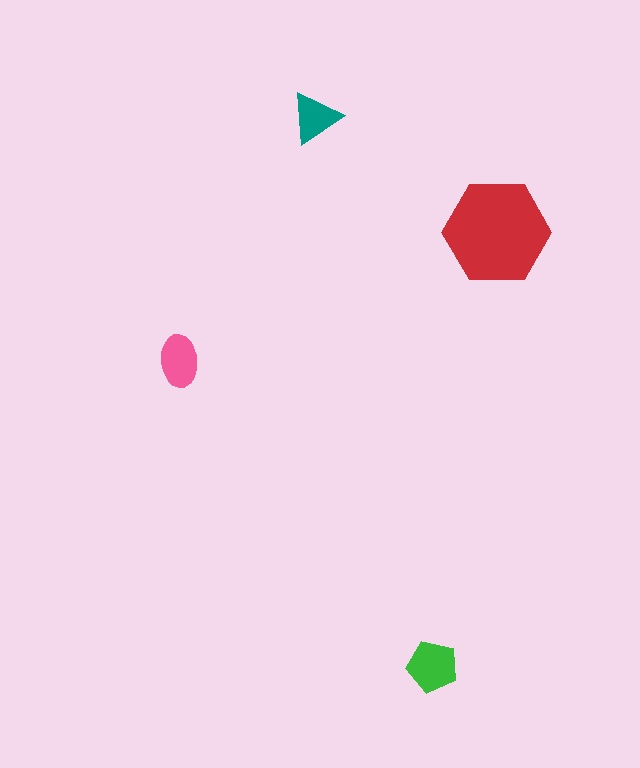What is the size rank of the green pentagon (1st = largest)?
2nd.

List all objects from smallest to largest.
The teal triangle, the pink ellipse, the green pentagon, the red hexagon.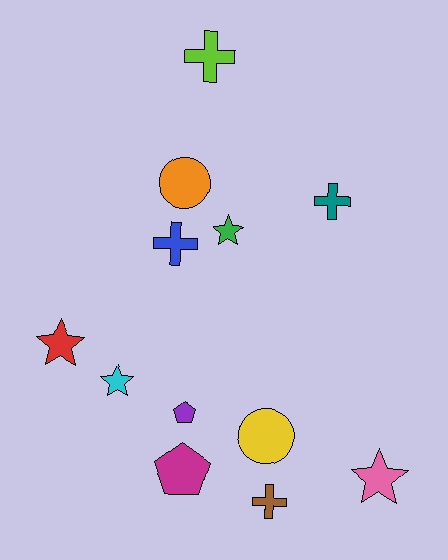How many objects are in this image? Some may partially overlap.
There are 12 objects.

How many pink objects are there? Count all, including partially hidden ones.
There is 1 pink object.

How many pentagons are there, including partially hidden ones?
There are 2 pentagons.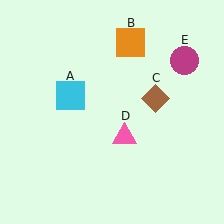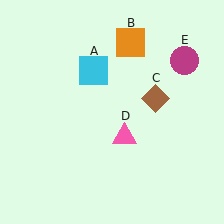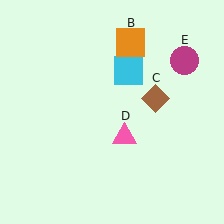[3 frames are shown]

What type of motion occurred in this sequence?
The cyan square (object A) rotated clockwise around the center of the scene.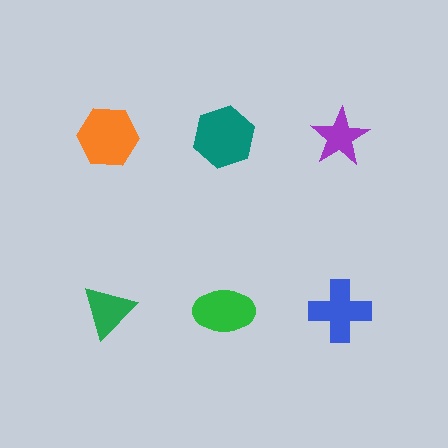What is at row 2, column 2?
A green ellipse.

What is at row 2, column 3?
A blue cross.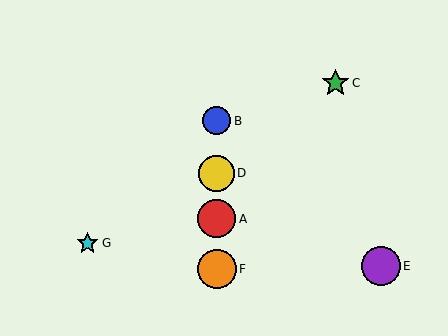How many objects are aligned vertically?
4 objects (A, B, D, F) are aligned vertically.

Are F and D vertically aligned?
Yes, both are at x≈217.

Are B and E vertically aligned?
No, B is at x≈217 and E is at x≈381.